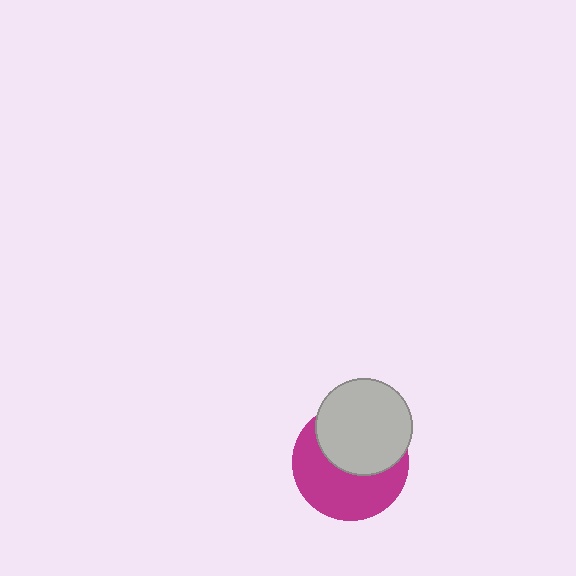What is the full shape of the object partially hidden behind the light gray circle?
The partially hidden object is a magenta circle.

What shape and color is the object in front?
The object in front is a light gray circle.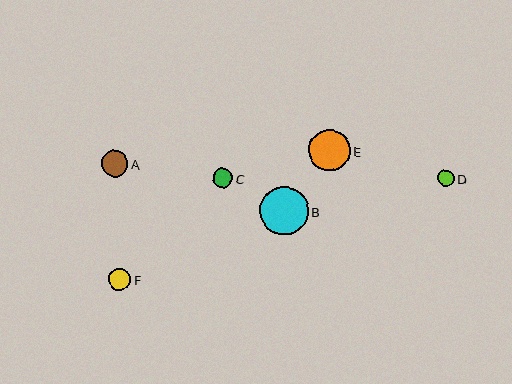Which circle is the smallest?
Circle D is the smallest with a size of approximately 16 pixels.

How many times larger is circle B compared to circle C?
Circle B is approximately 2.5 times the size of circle C.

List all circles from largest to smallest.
From largest to smallest: B, E, A, F, C, D.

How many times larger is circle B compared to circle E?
Circle B is approximately 1.2 times the size of circle E.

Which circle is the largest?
Circle B is the largest with a size of approximately 48 pixels.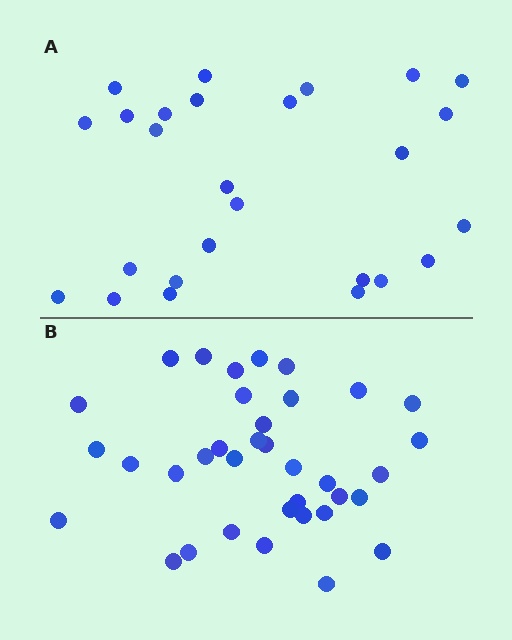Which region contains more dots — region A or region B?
Region B (the bottom region) has more dots.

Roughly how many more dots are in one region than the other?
Region B has roughly 10 or so more dots than region A.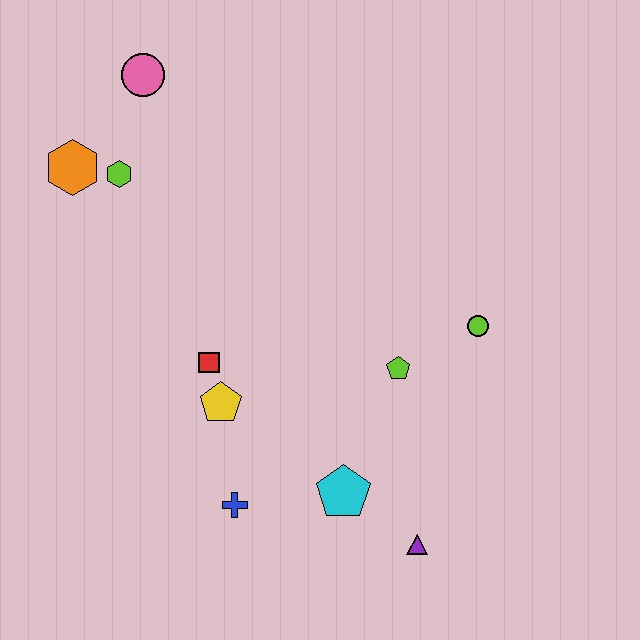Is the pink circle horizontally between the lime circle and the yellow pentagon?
No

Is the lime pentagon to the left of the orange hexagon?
No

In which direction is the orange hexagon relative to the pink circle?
The orange hexagon is below the pink circle.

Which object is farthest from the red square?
The pink circle is farthest from the red square.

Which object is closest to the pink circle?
The lime hexagon is closest to the pink circle.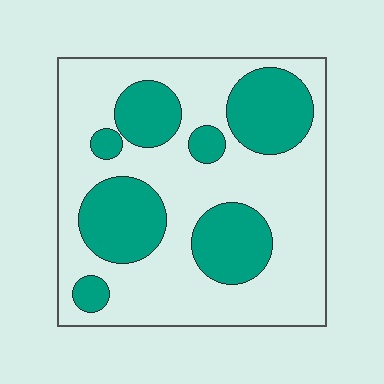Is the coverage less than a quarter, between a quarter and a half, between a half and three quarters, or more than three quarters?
Between a quarter and a half.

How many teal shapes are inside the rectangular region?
7.